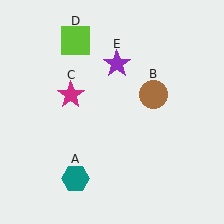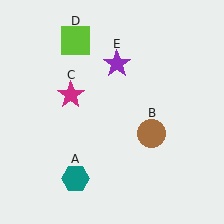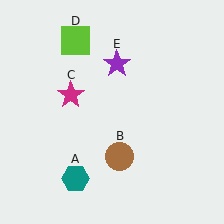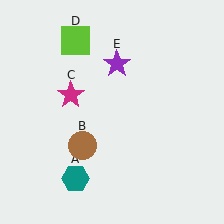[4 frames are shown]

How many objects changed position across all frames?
1 object changed position: brown circle (object B).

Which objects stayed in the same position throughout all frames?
Teal hexagon (object A) and magenta star (object C) and lime square (object D) and purple star (object E) remained stationary.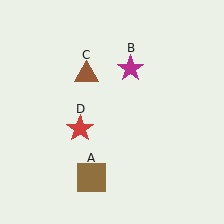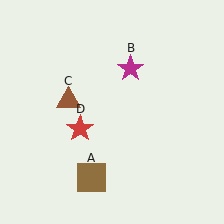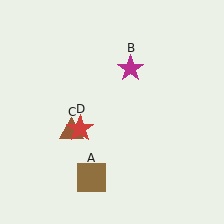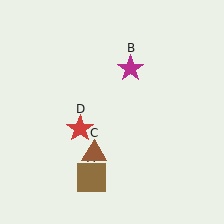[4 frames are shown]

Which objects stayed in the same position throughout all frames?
Brown square (object A) and magenta star (object B) and red star (object D) remained stationary.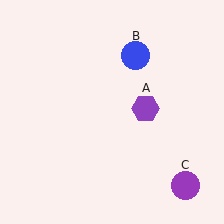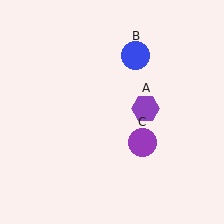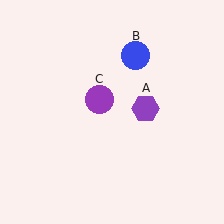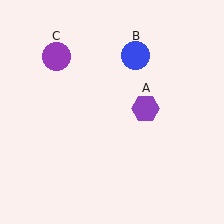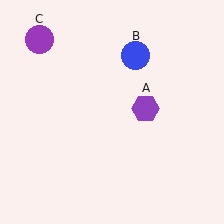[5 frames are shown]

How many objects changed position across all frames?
1 object changed position: purple circle (object C).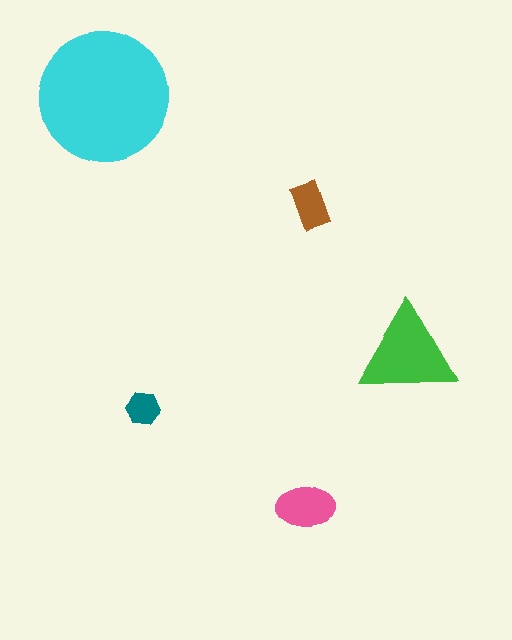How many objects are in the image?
There are 5 objects in the image.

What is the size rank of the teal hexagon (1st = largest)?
5th.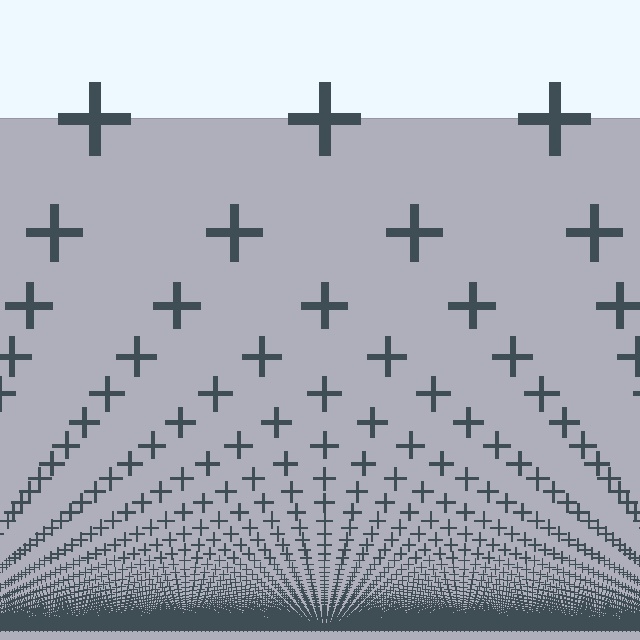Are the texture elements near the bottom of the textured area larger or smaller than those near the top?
Smaller. The gradient is inverted — elements near the bottom are smaller and denser.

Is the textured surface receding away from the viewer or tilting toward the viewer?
The surface appears to tilt toward the viewer. Texture elements get larger and sparser toward the top.